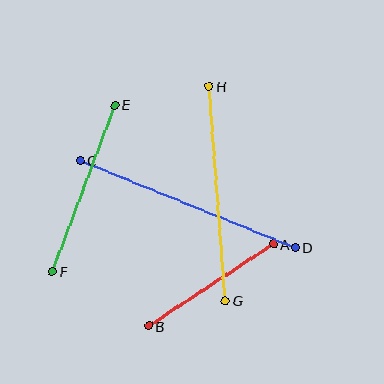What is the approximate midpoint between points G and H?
The midpoint is at approximately (217, 193) pixels.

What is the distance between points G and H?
The distance is approximately 215 pixels.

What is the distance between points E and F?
The distance is approximately 177 pixels.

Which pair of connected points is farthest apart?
Points C and D are farthest apart.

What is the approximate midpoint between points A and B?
The midpoint is at approximately (211, 285) pixels.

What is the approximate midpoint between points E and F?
The midpoint is at approximately (84, 188) pixels.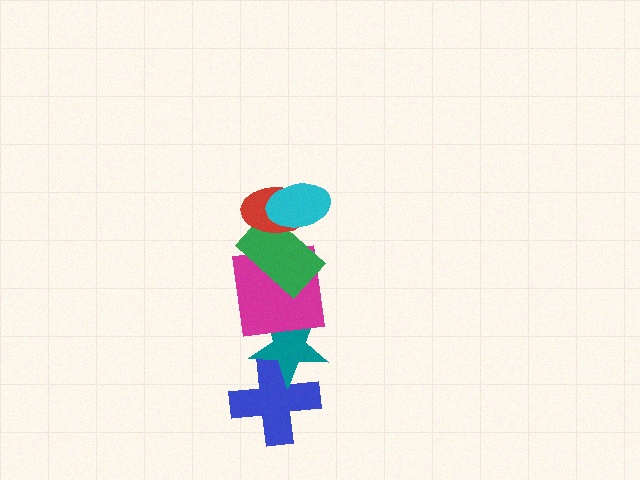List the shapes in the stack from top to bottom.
From top to bottom: the cyan ellipse, the red ellipse, the green rectangle, the magenta square, the teal star, the blue cross.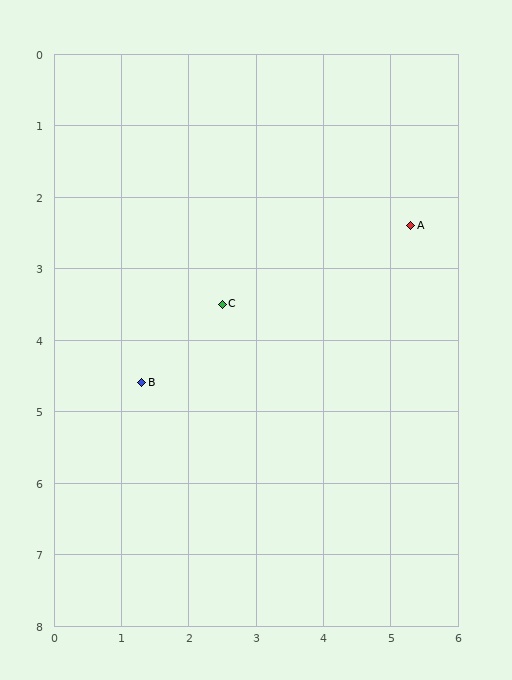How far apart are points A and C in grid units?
Points A and C are about 3.0 grid units apart.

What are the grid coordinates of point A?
Point A is at approximately (5.3, 2.4).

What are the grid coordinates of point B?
Point B is at approximately (1.3, 4.6).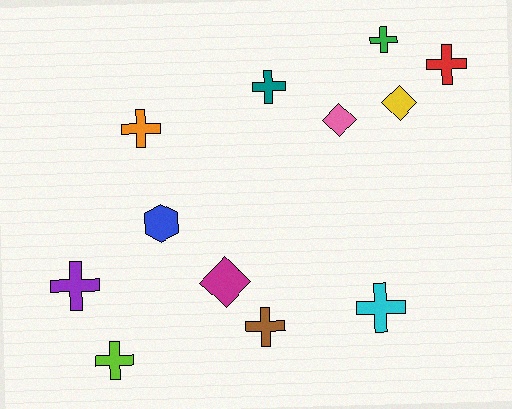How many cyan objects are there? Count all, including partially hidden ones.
There is 1 cyan object.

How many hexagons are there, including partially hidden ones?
There is 1 hexagon.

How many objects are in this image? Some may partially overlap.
There are 12 objects.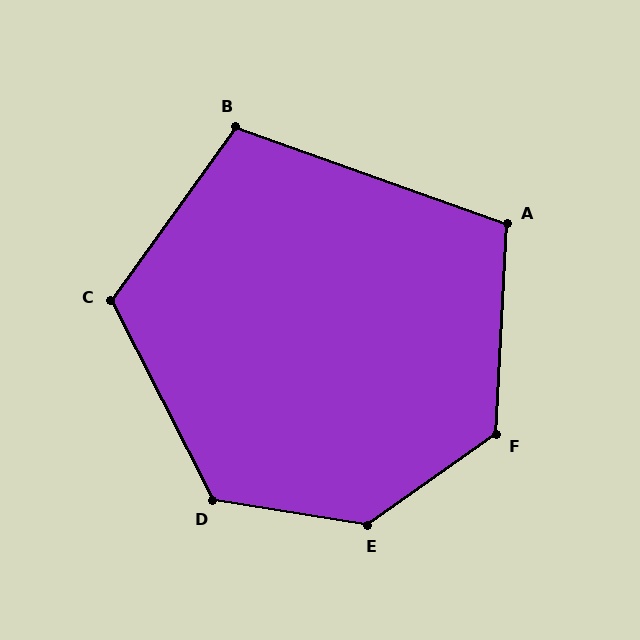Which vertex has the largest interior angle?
E, at approximately 136 degrees.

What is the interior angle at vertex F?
Approximately 128 degrees (obtuse).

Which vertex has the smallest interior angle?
B, at approximately 106 degrees.